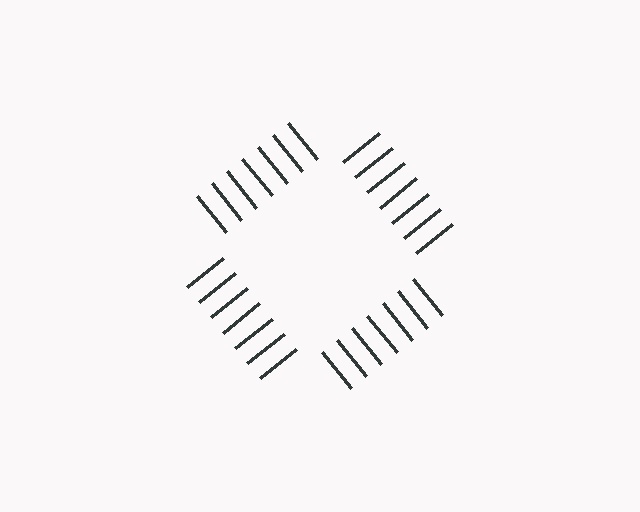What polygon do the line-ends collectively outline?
An illusory square — the line segments terminate on its edges but no continuous stroke is drawn.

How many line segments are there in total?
28 — 7 along each of the 4 edges.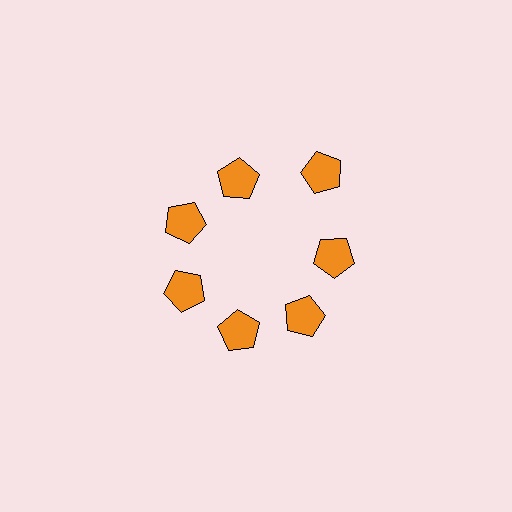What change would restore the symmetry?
The symmetry would be restored by moving it inward, back onto the ring so that all 7 pentagons sit at equal angles and equal distance from the center.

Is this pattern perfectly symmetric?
No. The 7 orange pentagons are arranged in a ring, but one element near the 1 o'clock position is pushed outward from the center, breaking the 7-fold rotational symmetry.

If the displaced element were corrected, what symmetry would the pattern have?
It would have 7-fold rotational symmetry — the pattern would map onto itself every 51 degrees.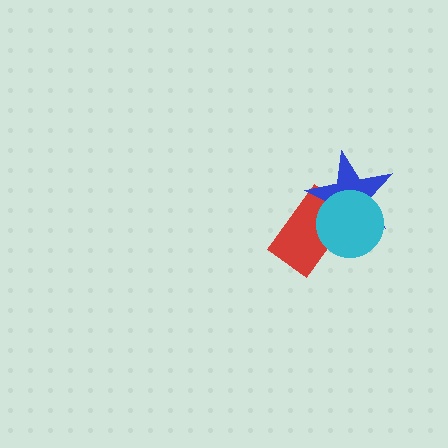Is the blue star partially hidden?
Yes, it is partially covered by another shape.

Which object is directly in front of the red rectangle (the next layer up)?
The blue star is directly in front of the red rectangle.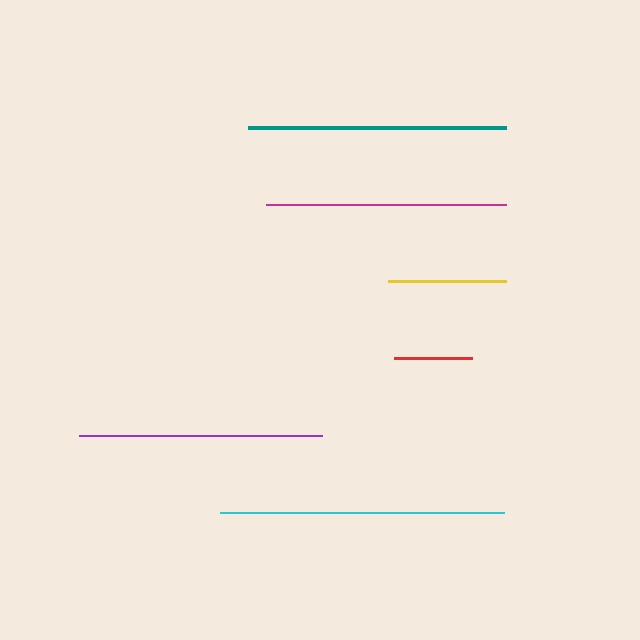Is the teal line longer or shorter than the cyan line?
The cyan line is longer than the teal line.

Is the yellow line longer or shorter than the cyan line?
The cyan line is longer than the yellow line.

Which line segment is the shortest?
The red line is the shortest at approximately 78 pixels.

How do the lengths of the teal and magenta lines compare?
The teal and magenta lines are approximately the same length.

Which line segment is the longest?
The cyan line is the longest at approximately 284 pixels.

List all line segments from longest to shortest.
From longest to shortest: cyan, teal, purple, magenta, yellow, red.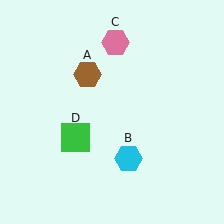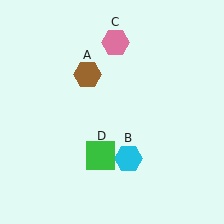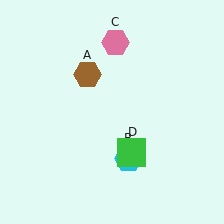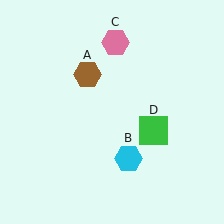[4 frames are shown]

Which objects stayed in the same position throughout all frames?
Brown hexagon (object A) and cyan hexagon (object B) and pink hexagon (object C) remained stationary.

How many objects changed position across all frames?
1 object changed position: green square (object D).